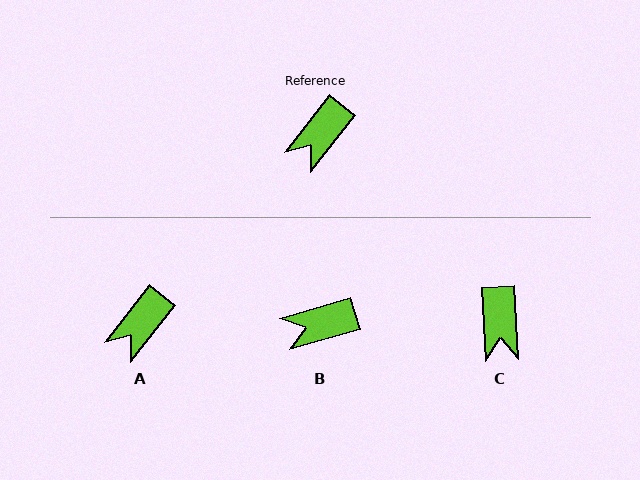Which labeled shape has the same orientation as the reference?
A.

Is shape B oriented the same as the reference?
No, it is off by about 35 degrees.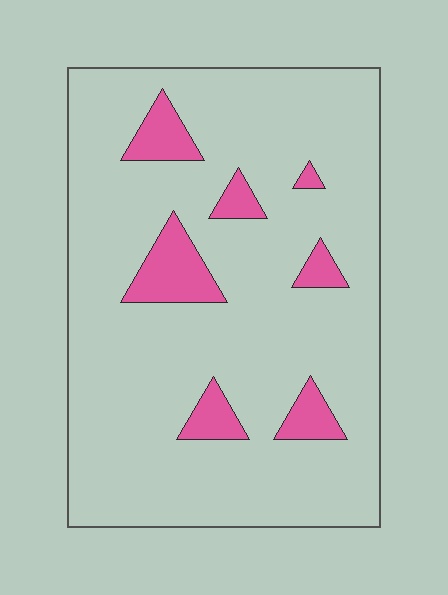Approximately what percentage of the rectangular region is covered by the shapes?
Approximately 10%.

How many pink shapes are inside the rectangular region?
7.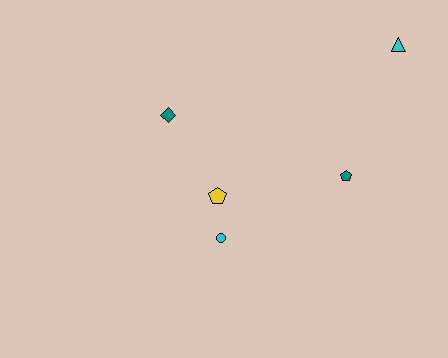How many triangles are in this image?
There is 1 triangle.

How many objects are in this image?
There are 5 objects.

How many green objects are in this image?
There are no green objects.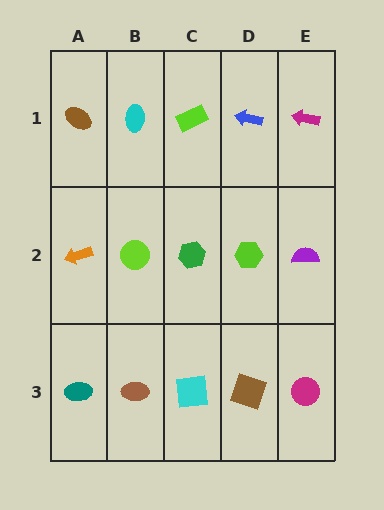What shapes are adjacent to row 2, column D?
A blue arrow (row 1, column D), a brown square (row 3, column D), a green hexagon (row 2, column C), a purple semicircle (row 2, column E).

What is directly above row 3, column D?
A lime hexagon.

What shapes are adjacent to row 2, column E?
A magenta arrow (row 1, column E), a magenta circle (row 3, column E), a lime hexagon (row 2, column D).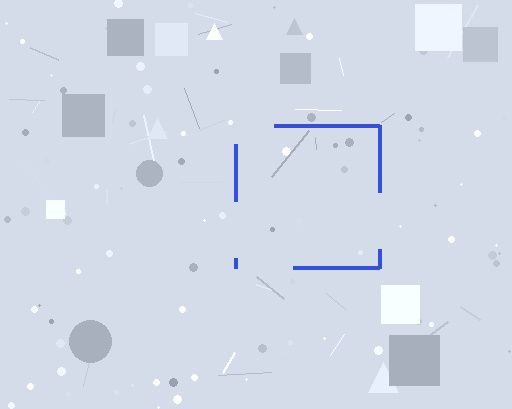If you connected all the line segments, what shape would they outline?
They would outline a square.